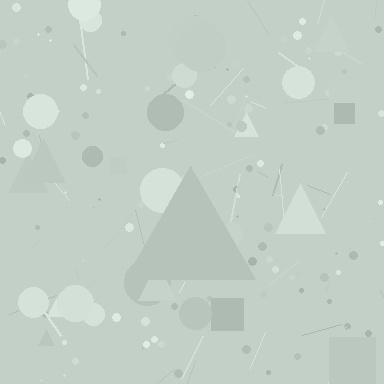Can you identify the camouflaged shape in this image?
The camouflaged shape is a triangle.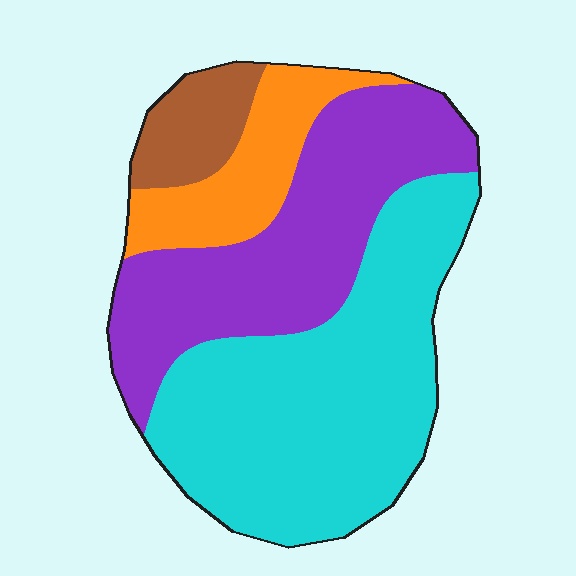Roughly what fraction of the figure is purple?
Purple covers 33% of the figure.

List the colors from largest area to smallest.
From largest to smallest: cyan, purple, orange, brown.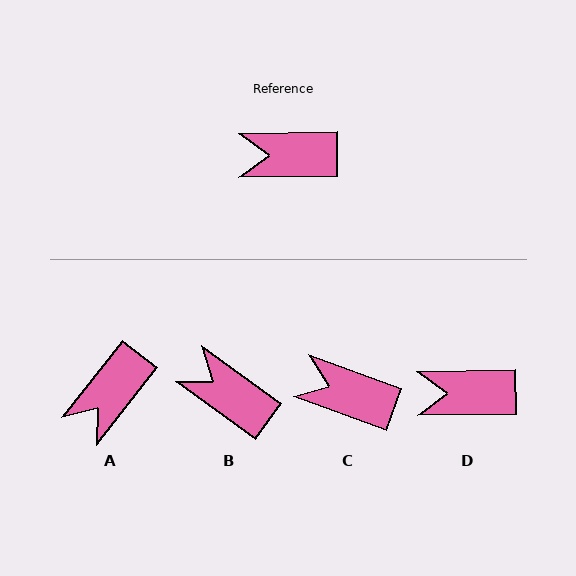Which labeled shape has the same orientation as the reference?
D.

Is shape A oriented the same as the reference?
No, it is off by about 50 degrees.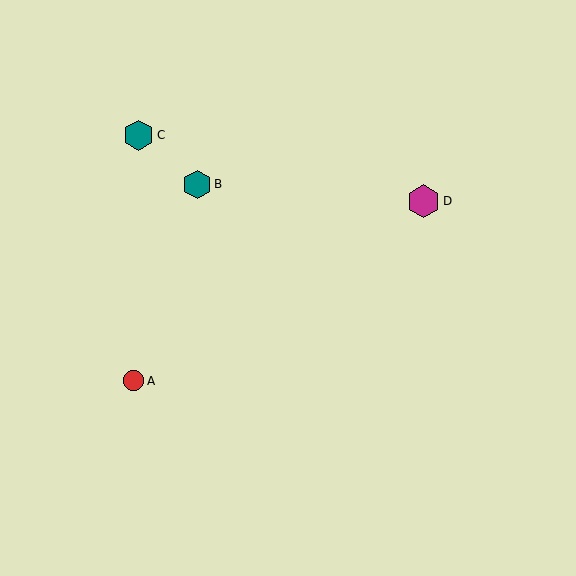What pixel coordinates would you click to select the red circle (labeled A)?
Click at (134, 381) to select the red circle A.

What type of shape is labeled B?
Shape B is a teal hexagon.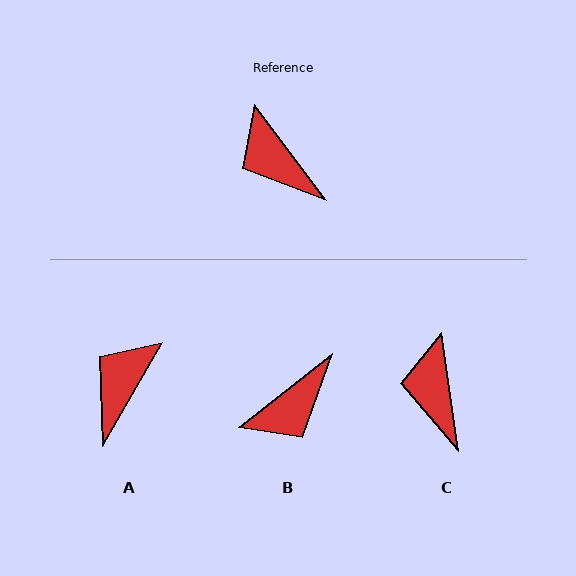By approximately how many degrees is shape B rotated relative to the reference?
Approximately 91 degrees counter-clockwise.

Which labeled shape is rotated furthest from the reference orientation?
B, about 91 degrees away.